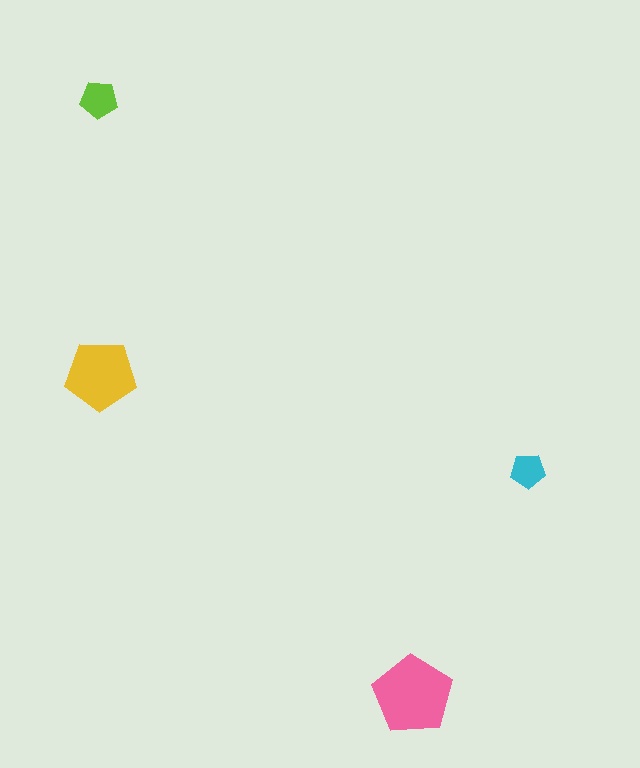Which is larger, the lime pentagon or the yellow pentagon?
The yellow one.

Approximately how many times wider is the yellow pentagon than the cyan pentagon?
About 2 times wider.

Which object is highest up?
The lime pentagon is topmost.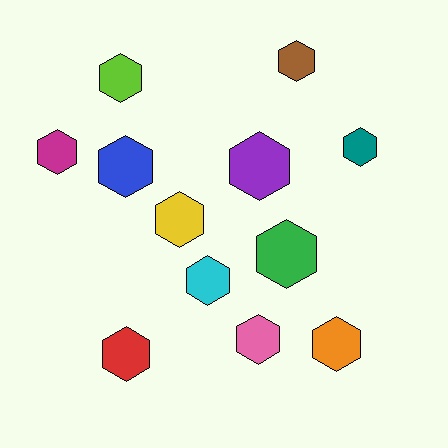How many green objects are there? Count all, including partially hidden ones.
There is 1 green object.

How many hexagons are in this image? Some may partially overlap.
There are 12 hexagons.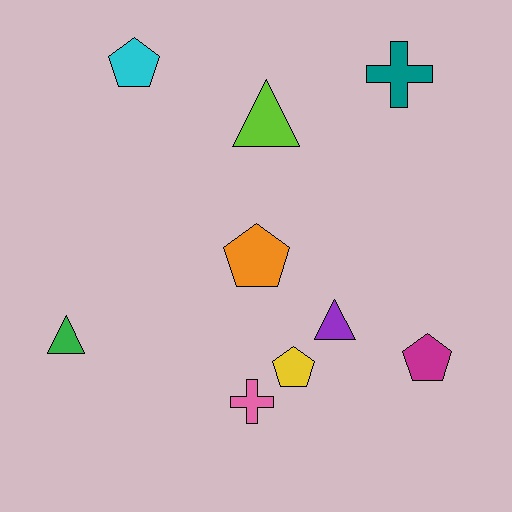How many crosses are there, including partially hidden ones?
There are 2 crosses.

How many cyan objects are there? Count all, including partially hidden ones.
There is 1 cyan object.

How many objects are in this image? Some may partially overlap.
There are 9 objects.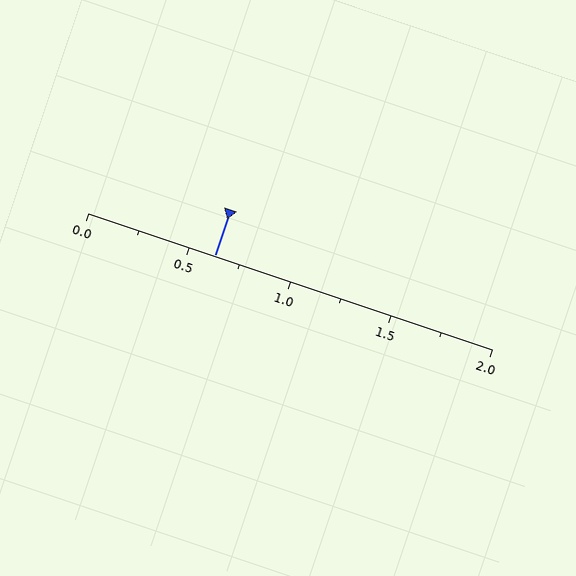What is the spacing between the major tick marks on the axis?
The major ticks are spaced 0.5 apart.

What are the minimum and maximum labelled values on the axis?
The axis runs from 0.0 to 2.0.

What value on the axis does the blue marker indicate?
The marker indicates approximately 0.62.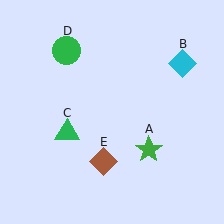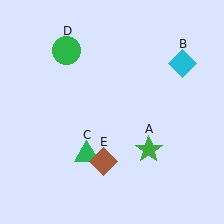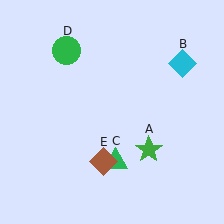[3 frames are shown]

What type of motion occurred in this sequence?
The green triangle (object C) rotated counterclockwise around the center of the scene.